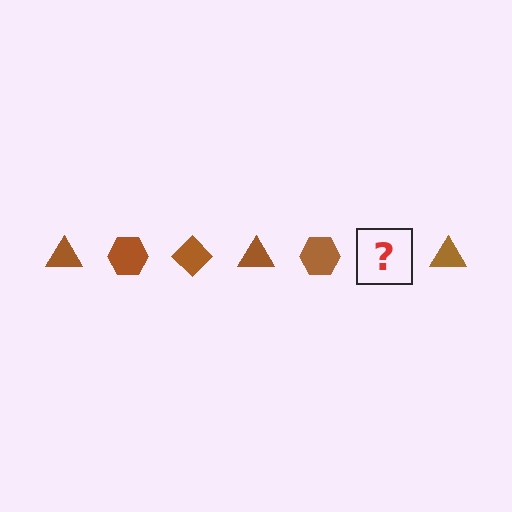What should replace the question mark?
The question mark should be replaced with a brown diamond.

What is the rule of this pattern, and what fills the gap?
The rule is that the pattern cycles through triangle, hexagon, diamond shapes in brown. The gap should be filled with a brown diamond.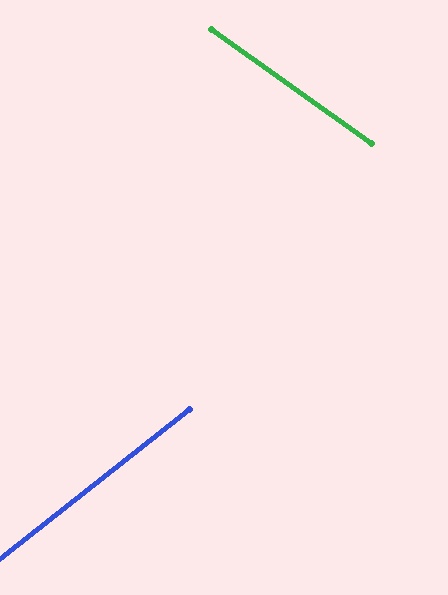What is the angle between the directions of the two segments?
Approximately 74 degrees.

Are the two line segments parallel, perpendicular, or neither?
Neither parallel nor perpendicular — they differ by about 74°.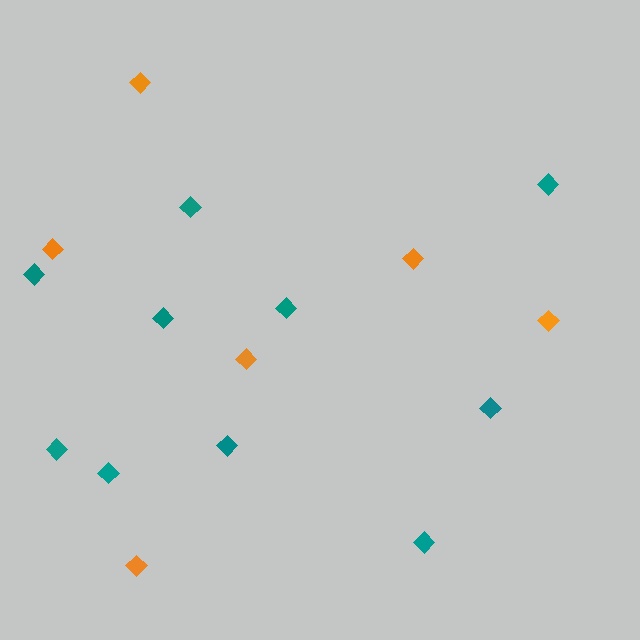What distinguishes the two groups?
There are 2 groups: one group of orange diamonds (6) and one group of teal diamonds (10).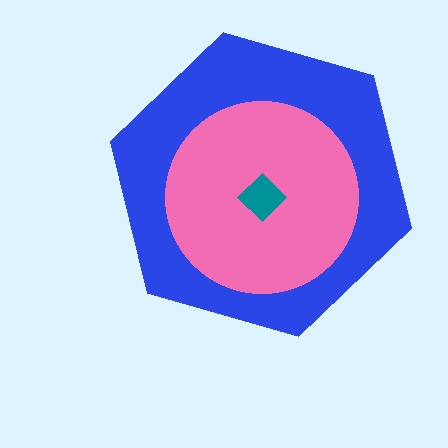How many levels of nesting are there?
3.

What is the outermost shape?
The blue hexagon.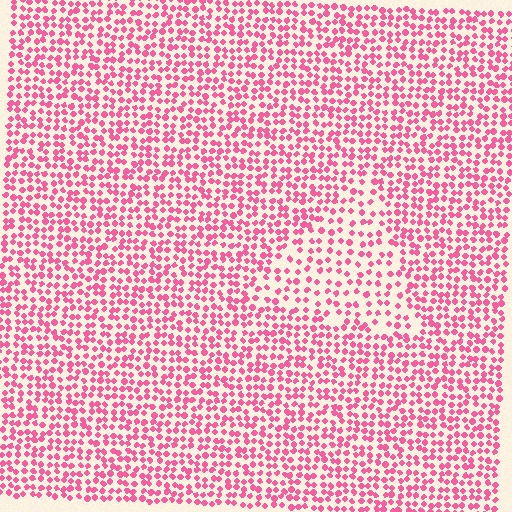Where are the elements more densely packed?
The elements are more densely packed outside the triangle boundary.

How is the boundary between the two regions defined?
The boundary is defined by a change in element density (approximately 1.7x ratio). All elements are the same color, size, and shape.